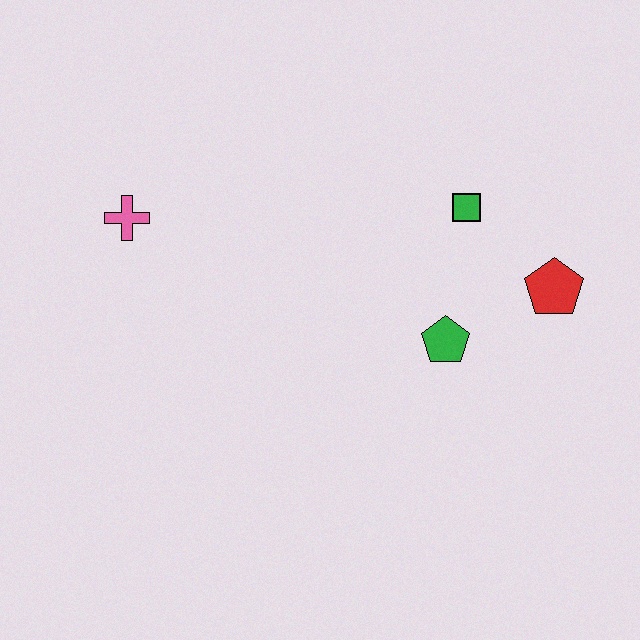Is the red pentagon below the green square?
Yes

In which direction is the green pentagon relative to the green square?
The green pentagon is below the green square.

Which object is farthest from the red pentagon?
The pink cross is farthest from the red pentagon.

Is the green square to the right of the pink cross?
Yes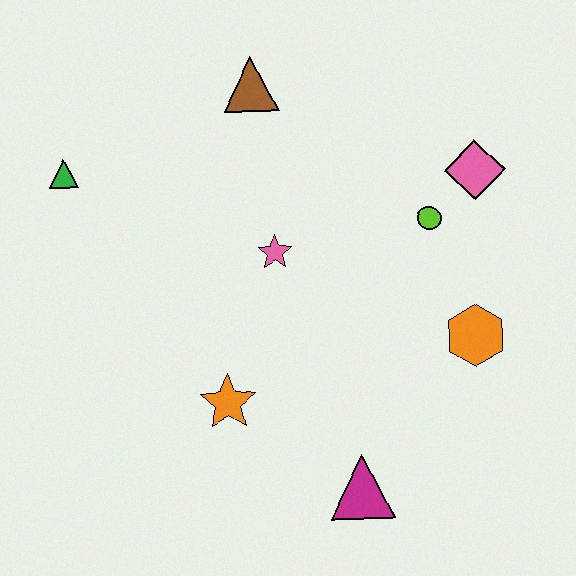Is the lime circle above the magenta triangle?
Yes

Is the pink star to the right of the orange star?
Yes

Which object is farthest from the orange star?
The pink diamond is farthest from the orange star.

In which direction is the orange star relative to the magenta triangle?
The orange star is to the left of the magenta triangle.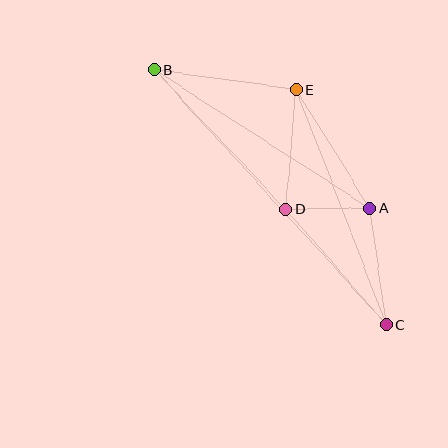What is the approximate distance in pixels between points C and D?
The distance between C and D is approximately 153 pixels.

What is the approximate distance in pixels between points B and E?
The distance between B and E is approximately 143 pixels.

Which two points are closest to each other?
Points A and D are closest to each other.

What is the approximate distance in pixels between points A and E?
The distance between A and E is approximately 140 pixels.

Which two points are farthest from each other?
Points B and C are farthest from each other.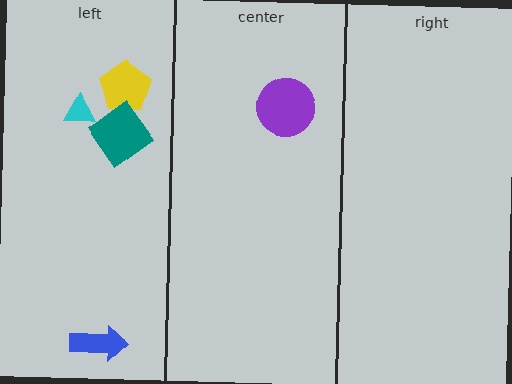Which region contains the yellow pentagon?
The left region.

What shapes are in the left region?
The cyan triangle, the blue arrow, the yellow pentagon, the teal diamond.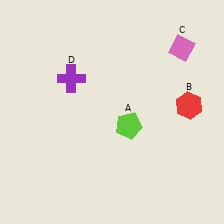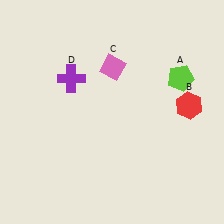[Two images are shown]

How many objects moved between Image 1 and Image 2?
2 objects moved between the two images.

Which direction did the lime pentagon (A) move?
The lime pentagon (A) moved right.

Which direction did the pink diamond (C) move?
The pink diamond (C) moved left.